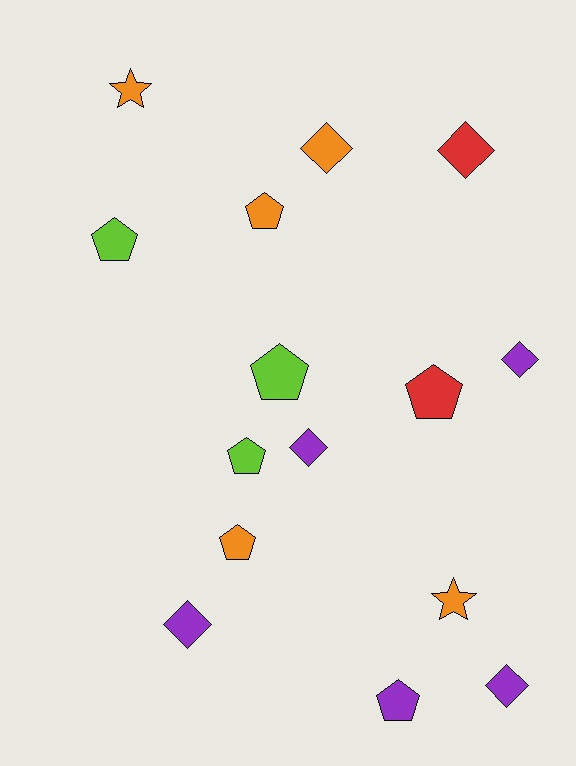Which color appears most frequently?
Orange, with 5 objects.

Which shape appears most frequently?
Pentagon, with 7 objects.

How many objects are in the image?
There are 15 objects.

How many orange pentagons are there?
There are 2 orange pentagons.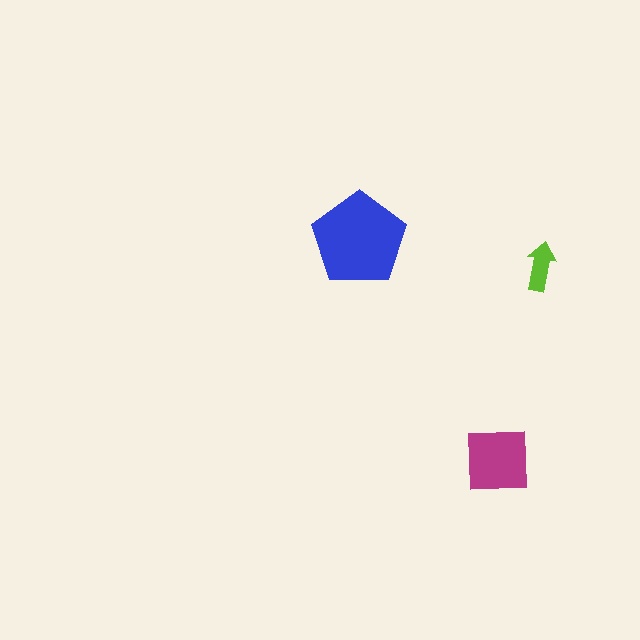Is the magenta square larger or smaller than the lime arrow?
Larger.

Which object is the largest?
The blue pentagon.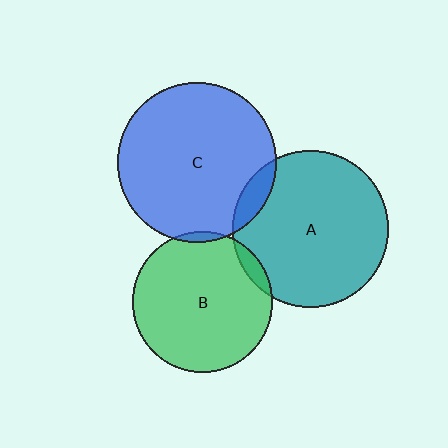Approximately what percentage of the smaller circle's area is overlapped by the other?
Approximately 5%.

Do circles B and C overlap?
Yes.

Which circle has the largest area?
Circle C (blue).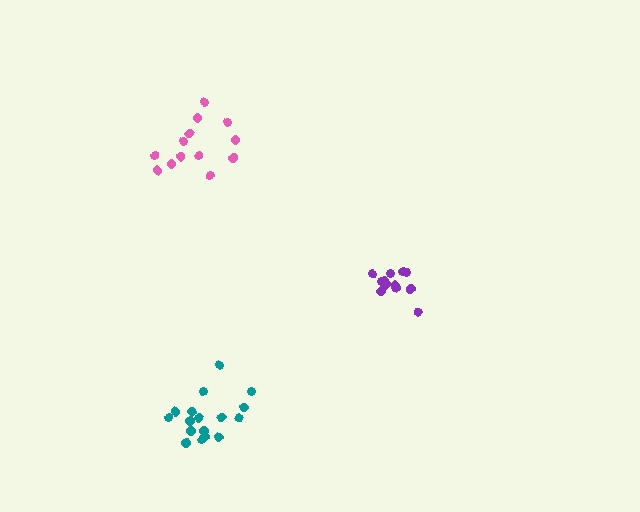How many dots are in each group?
Group 1: 12 dots, Group 2: 13 dots, Group 3: 17 dots (42 total).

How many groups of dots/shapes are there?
There are 3 groups.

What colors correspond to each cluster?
The clusters are colored: purple, pink, teal.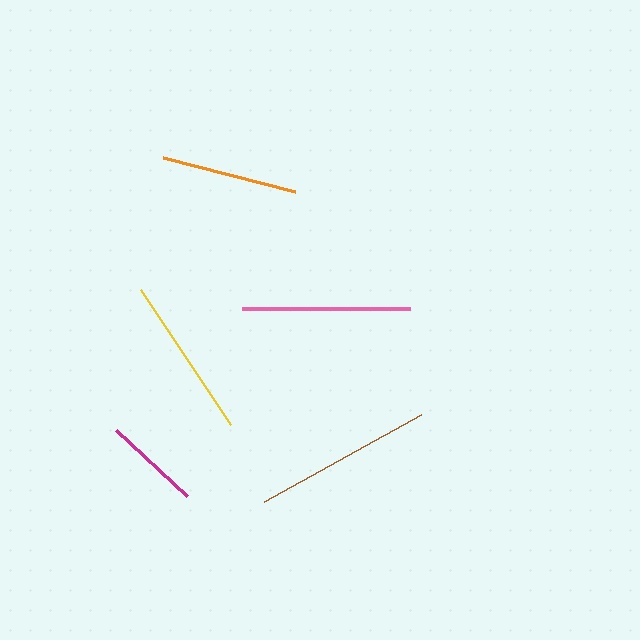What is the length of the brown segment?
The brown segment is approximately 179 pixels long.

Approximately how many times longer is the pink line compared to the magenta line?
The pink line is approximately 1.7 times the length of the magenta line.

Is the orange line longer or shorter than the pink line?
The pink line is longer than the orange line.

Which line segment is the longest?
The brown line is the longest at approximately 179 pixels.